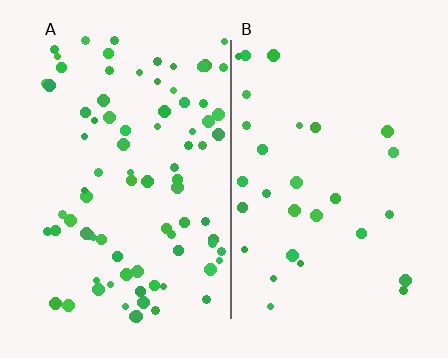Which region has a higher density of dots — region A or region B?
A (the left).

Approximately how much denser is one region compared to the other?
Approximately 2.8× — region A over region B.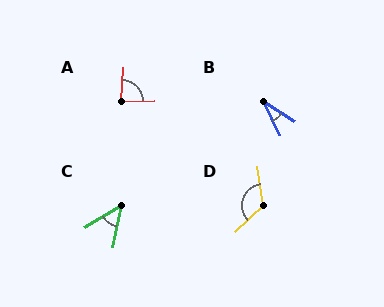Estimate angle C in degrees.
Approximately 47 degrees.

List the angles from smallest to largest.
B (32°), C (47°), A (83°), D (126°).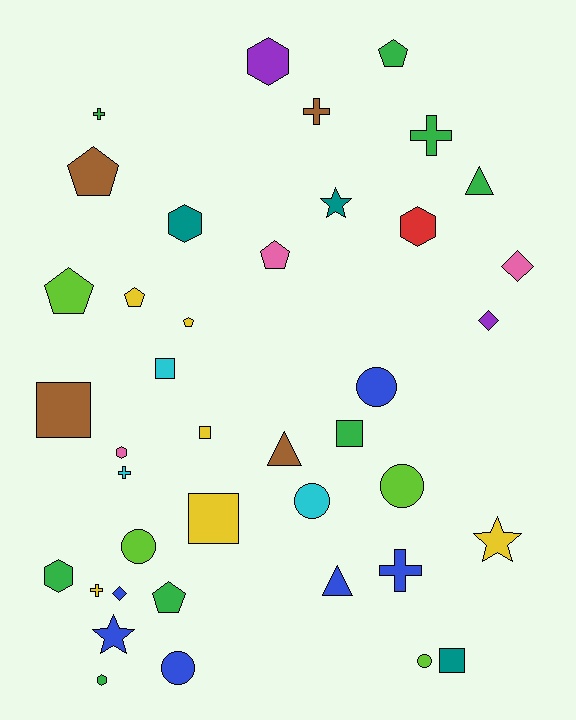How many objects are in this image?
There are 40 objects.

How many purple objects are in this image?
There are 2 purple objects.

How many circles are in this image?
There are 6 circles.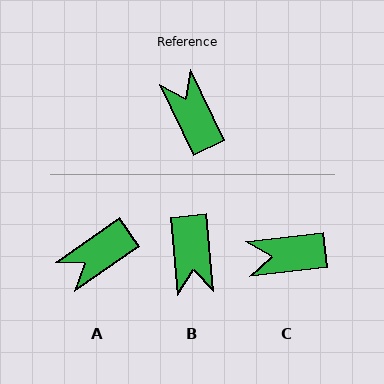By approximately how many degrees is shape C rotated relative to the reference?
Approximately 70 degrees counter-clockwise.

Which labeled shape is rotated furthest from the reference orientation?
B, about 159 degrees away.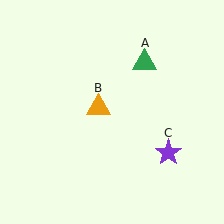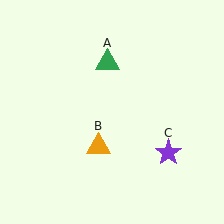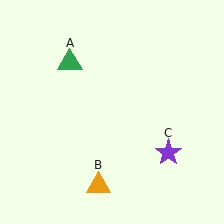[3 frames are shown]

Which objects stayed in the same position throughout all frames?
Purple star (object C) remained stationary.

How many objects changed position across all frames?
2 objects changed position: green triangle (object A), orange triangle (object B).